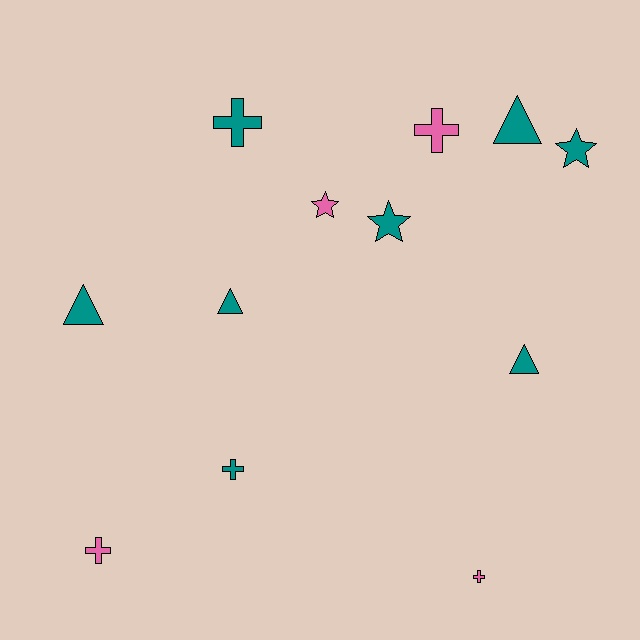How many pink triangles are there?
There are no pink triangles.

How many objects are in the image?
There are 12 objects.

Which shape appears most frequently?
Cross, with 5 objects.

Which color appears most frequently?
Teal, with 8 objects.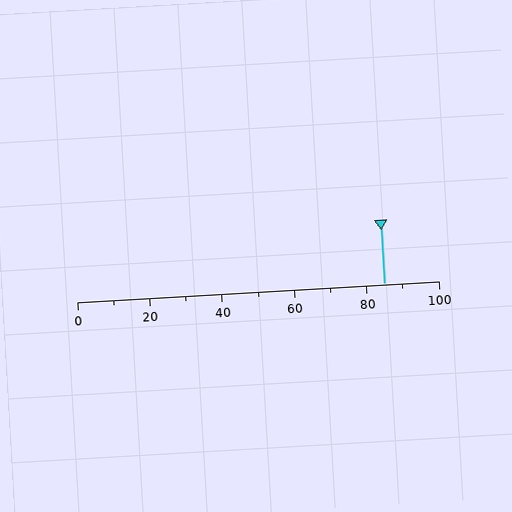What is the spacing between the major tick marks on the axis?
The major ticks are spaced 20 apart.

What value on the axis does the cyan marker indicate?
The marker indicates approximately 85.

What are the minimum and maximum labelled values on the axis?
The axis runs from 0 to 100.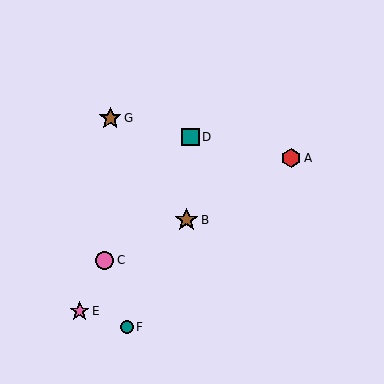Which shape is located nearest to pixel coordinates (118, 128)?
The brown star (labeled G) at (110, 118) is nearest to that location.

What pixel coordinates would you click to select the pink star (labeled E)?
Click at (80, 311) to select the pink star E.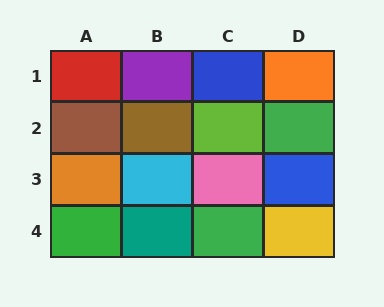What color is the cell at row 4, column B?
Teal.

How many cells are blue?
2 cells are blue.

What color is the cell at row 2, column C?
Lime.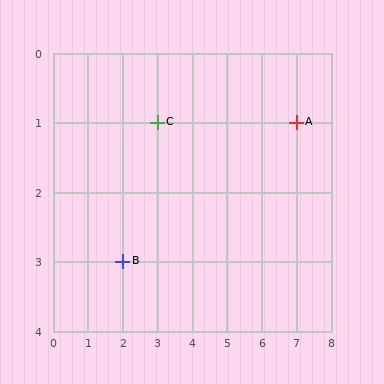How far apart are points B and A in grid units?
Points B and A are 5 columns and 2 rows apart (about 5.4 grid units diagonally).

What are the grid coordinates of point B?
Point B is at grid coordinates (2, 3).